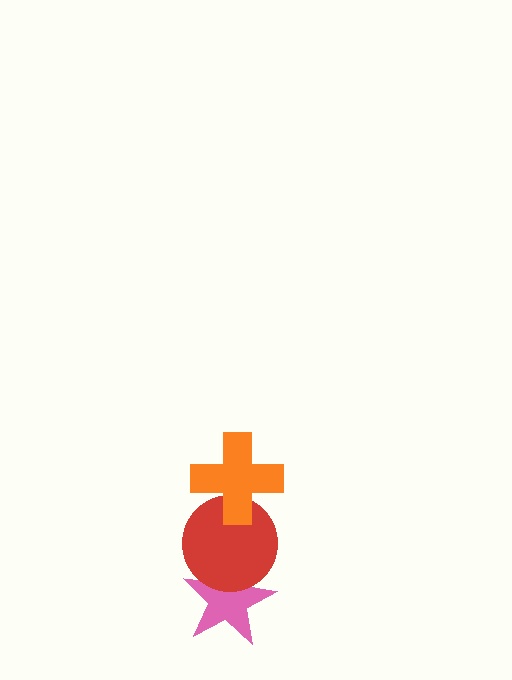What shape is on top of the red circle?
The orange cross is on top of the red circle.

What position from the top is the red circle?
The red circle is 2nd from the top.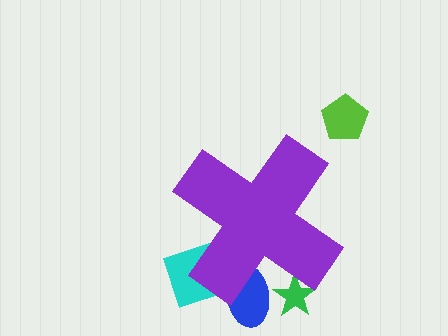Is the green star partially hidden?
Yes, the green star is partially hidden behind the purple cross.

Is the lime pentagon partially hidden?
No, the lime pentagon is fully visible.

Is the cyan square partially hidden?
Yes, the cyan square is partially hidden behind the purple cross.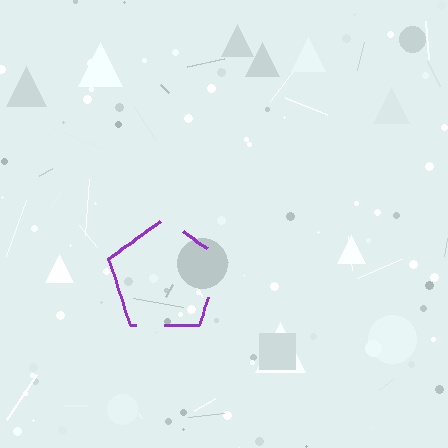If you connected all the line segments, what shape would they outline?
They would outline a pentagon.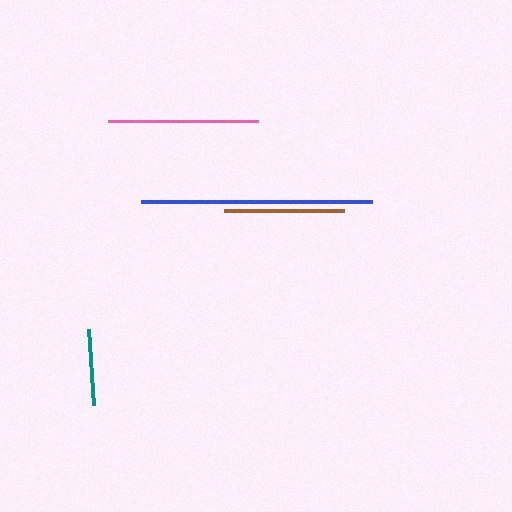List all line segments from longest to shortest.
From longest to shortest: blue, pink, brown, teal.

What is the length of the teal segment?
The teal segment is approximately 77 pixels long.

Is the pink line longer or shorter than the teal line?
The pink line is longer than the teal line.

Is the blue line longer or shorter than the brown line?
The blue line is longer than the brown line.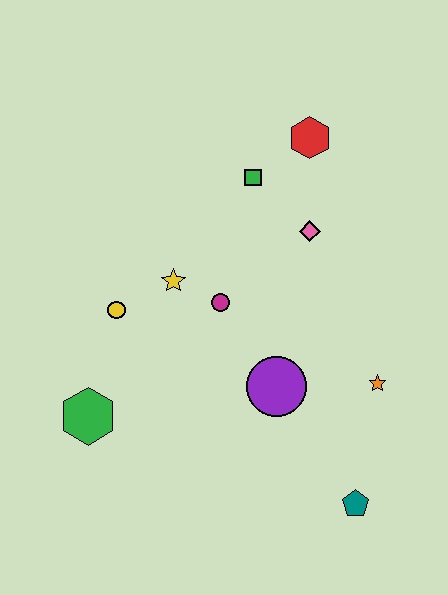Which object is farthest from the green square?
The teal pentagon is farthest from the green square.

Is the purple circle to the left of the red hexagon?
Yes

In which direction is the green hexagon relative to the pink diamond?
The green hexagon is to the left of the pink diamond.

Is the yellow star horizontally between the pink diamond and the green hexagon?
Yes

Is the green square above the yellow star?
Yes